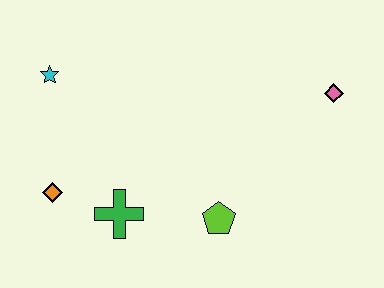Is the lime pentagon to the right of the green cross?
Yes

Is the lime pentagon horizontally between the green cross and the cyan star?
No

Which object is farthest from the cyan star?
The pink diamond is farthest from the cyan star.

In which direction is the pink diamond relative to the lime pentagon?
The pink diamond is above the lime pentagon.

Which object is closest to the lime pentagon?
The green cross is closest to the lime pentagon.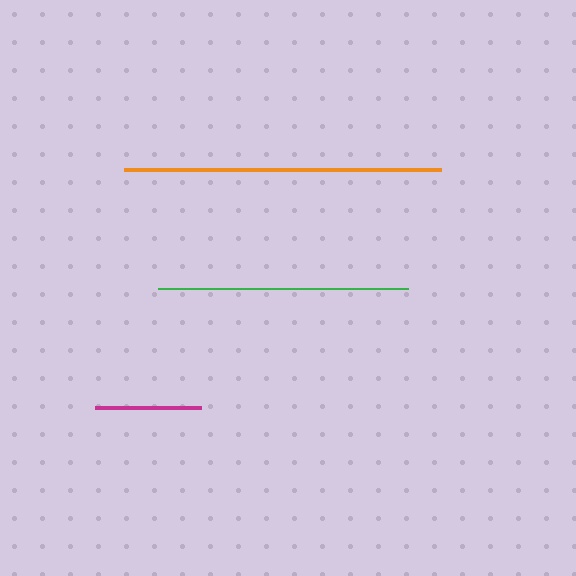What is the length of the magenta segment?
The magenta segment is approximately 106 pixels long.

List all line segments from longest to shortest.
From longest to shortest: orange, green, magenta.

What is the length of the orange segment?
The orange segment is approximately 317 pixels long.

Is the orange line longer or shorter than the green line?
The orange line is longer than the green line.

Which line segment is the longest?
The orange line is the longest at approximately 317 pixels.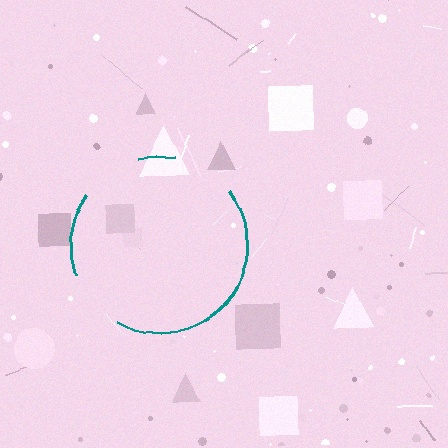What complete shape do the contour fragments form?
The contour fragments form a circle.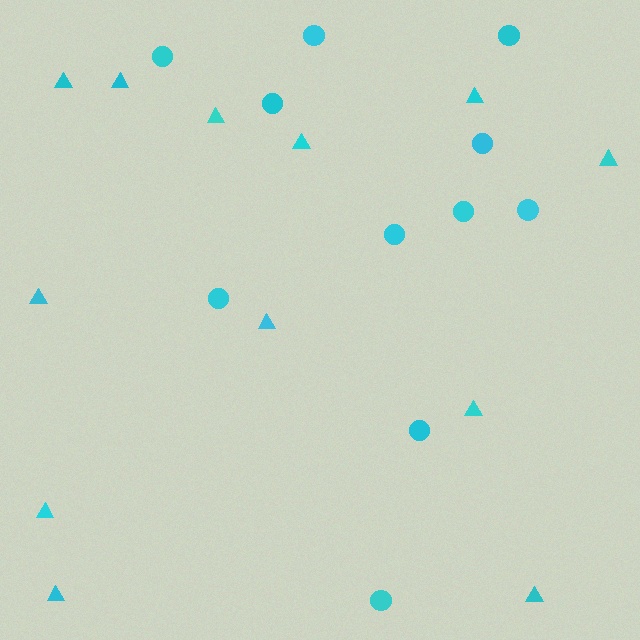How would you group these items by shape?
There are 2 groups: one group of triangles (12) and one group of circles (11).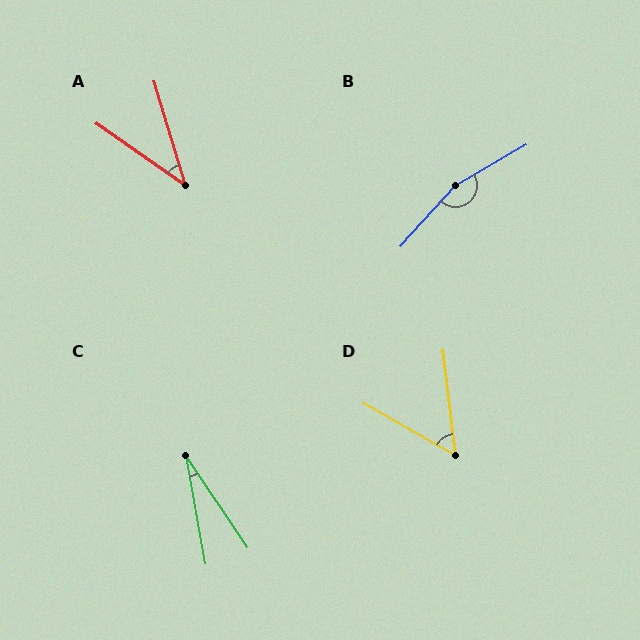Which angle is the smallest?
C, at approximately 23 degrees.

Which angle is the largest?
B, at approximately 162 degrees.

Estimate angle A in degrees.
Approximately 38 degrees.